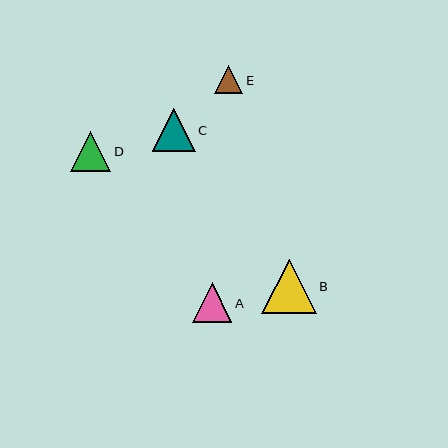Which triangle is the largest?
Triangle B is the largest with a size of approximately 54 pixels.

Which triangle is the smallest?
Triangle E is the smallest with a size of approximately 28 pixels.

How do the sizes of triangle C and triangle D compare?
Triangle C and triangle D are approximately the same size.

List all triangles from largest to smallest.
From largest to smallest: B, C, D, A, E.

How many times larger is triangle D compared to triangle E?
Triangle D is approximately 1.5 times the size of triangle E.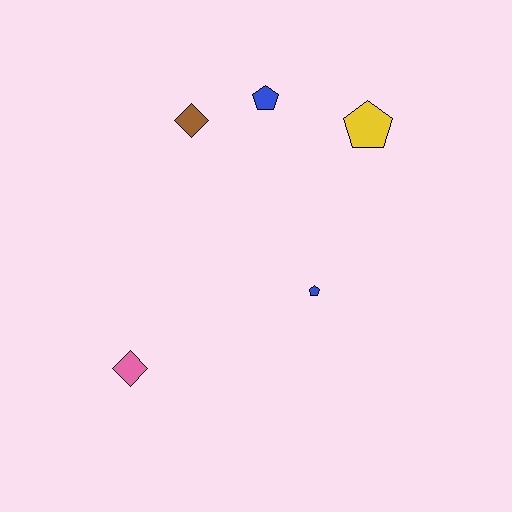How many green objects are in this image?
There are no green objects.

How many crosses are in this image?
There are no crosses.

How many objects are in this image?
There are 5 objects.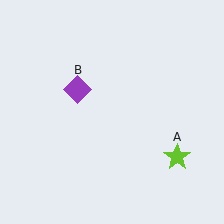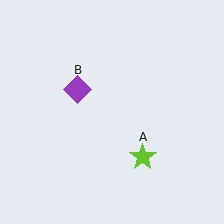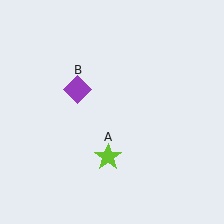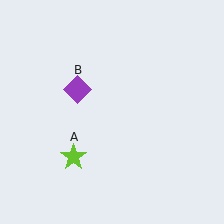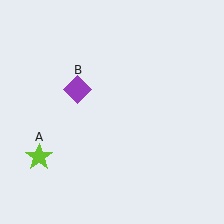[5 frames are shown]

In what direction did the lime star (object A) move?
The lime star (object A) moved left.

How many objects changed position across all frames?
1 object changed position: lime star (object A).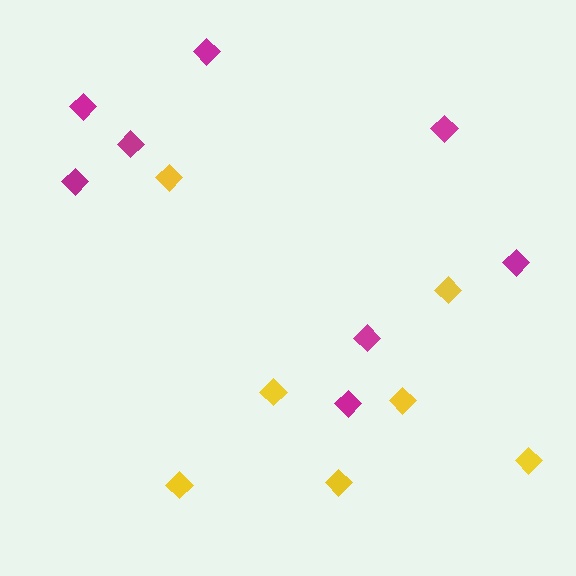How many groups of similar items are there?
There are 2 groups: one group of magenta diamonds (8) and one group of yellow diamonds (7).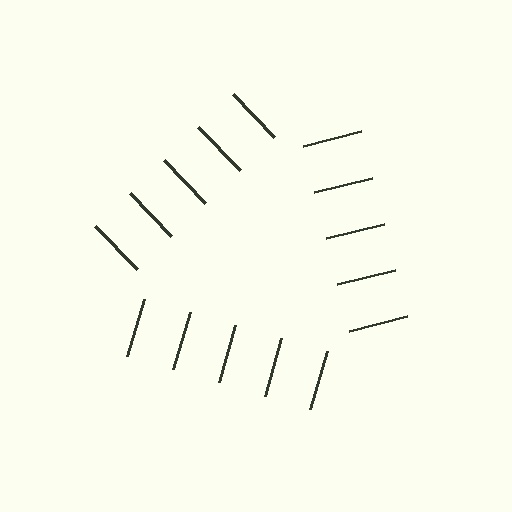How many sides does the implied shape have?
3 sides — the line-ends trace a triangle.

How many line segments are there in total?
15 — 5 along each of the 3 edges.